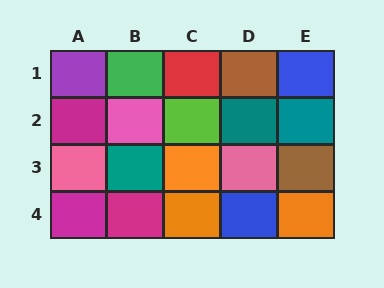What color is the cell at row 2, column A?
Magenta.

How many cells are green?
1 cell is green.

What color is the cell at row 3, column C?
Orange.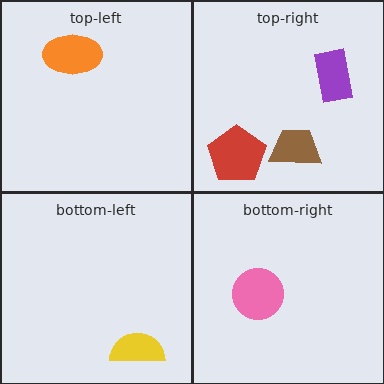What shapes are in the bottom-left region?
The yellow semicircle.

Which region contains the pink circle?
The bottom-right region.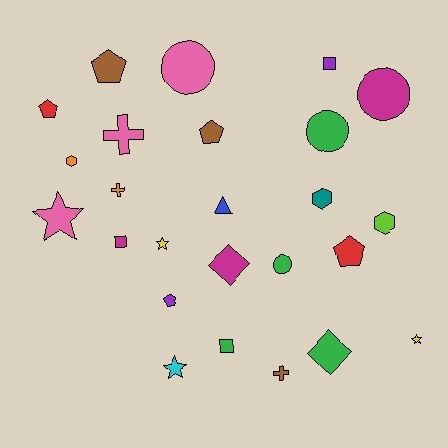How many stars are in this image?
There are 4 stars.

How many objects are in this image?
There are 25 objects.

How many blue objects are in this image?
There is 1 blue object.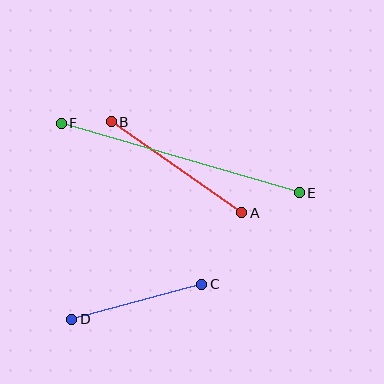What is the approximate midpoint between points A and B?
The midpoint is at approximately (176, 167) pixels.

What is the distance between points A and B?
The distance is approximately 159 pixels.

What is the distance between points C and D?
The distance is approximately 134 pixels.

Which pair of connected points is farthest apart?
Points E and F are farthest apart.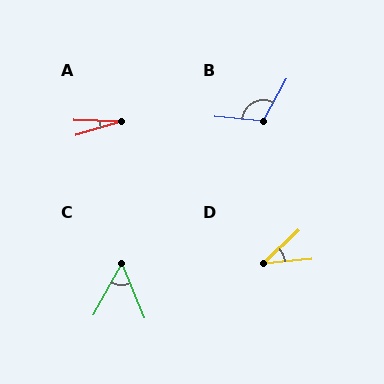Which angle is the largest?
B, at approximately 114 degrees.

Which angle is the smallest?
A, at approximately 18 degrees.